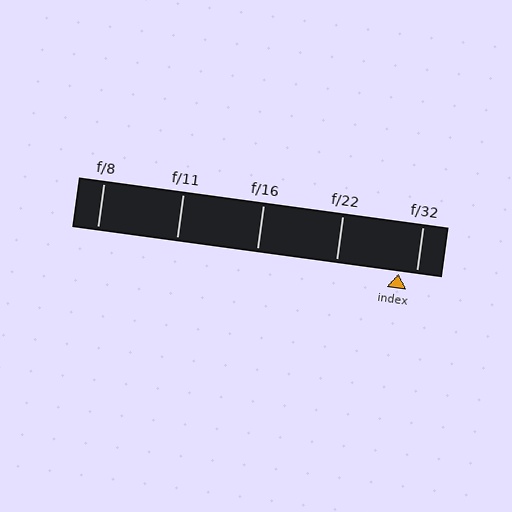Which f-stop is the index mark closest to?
The index mark is closest to f/32.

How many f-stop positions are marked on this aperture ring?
There are 5 f-stop positions marked.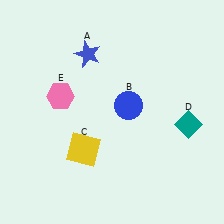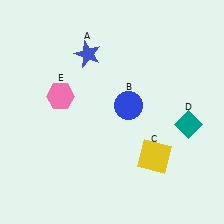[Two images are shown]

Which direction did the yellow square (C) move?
The yellow square (C) moved right.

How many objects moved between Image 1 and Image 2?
1 object moved between the two images.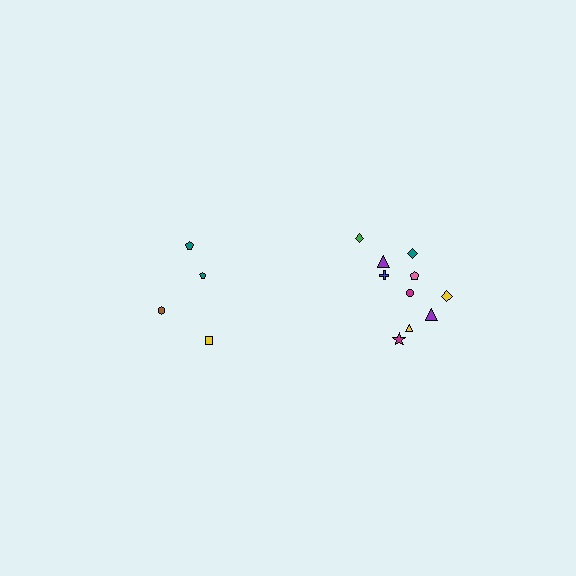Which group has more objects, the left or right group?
The right group.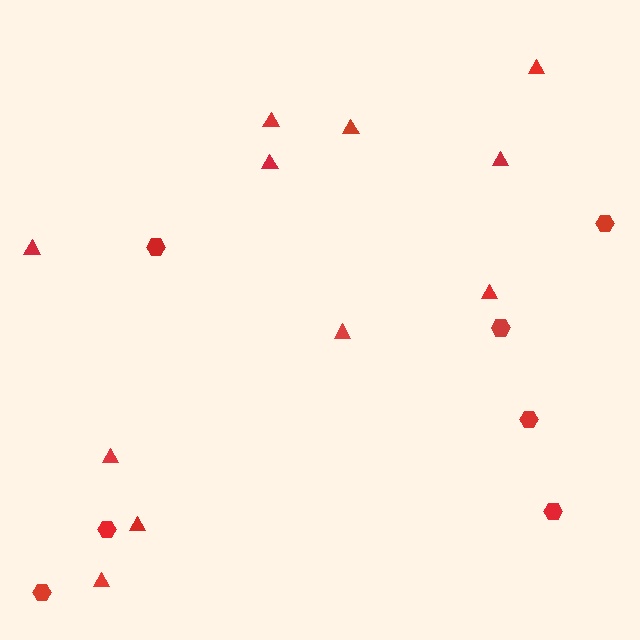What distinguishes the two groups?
There are 2 groups: one group of triangles (11) and one group of hexagons (7).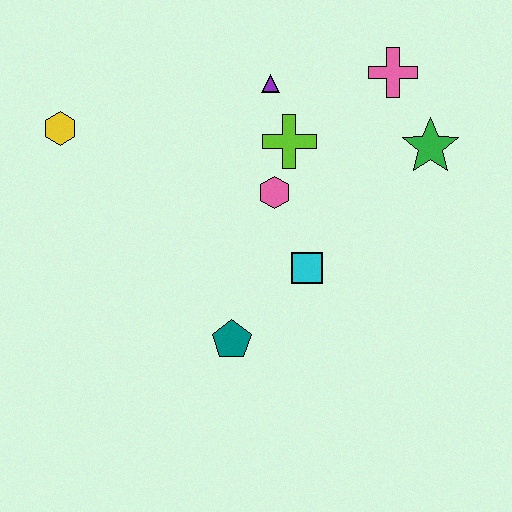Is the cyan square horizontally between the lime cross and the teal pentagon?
No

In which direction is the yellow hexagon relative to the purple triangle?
The yellow hexagon is to the left of the purple triangle.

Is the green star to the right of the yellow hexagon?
Yes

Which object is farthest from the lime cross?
The yellow hexagon is farthest from the lime cross.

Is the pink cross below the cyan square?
No